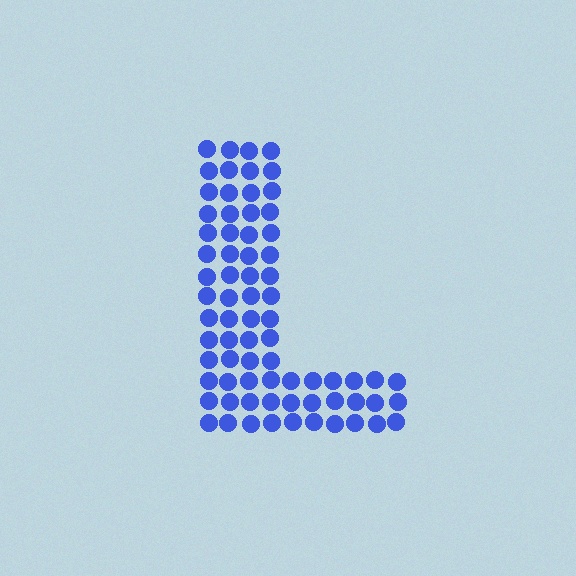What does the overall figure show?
The overall figure shows the letter L.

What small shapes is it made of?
It is made of small circles.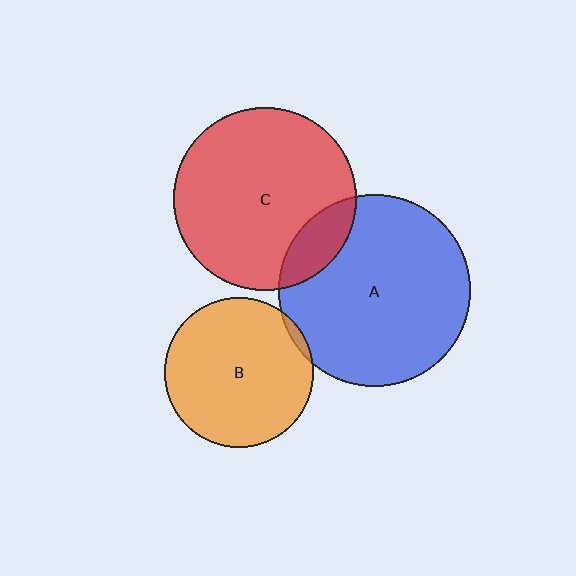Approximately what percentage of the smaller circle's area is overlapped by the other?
Approximately 15%.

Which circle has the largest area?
Circle A (blue).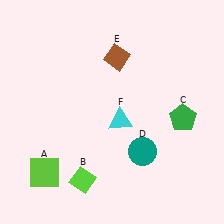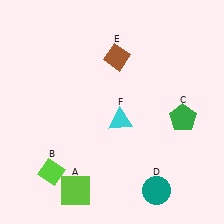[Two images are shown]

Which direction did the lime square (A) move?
The lime square (A) moved right.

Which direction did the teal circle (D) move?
The teal circle (D) moved down.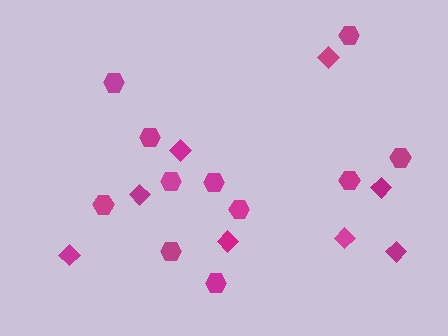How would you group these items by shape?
There are 2 groups: one group of diamonds (8) and one group of hexagons (11).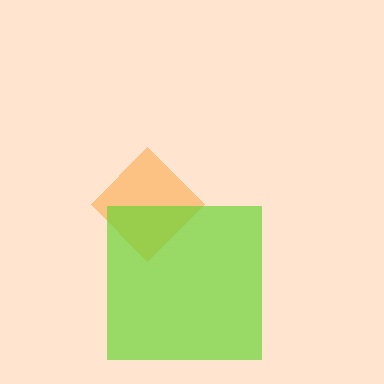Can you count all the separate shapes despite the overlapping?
Yes, there are 2 separate shapes.